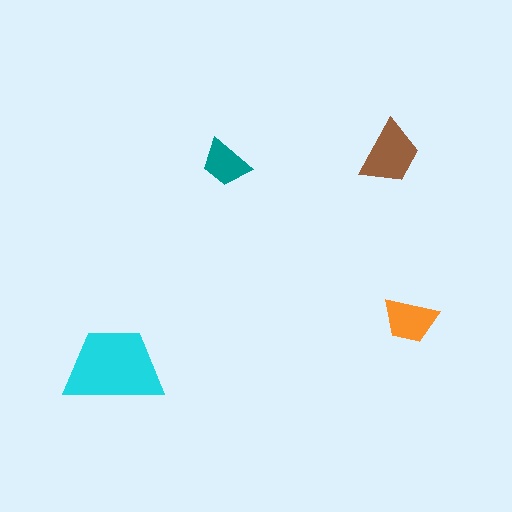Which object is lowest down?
The cyan trapezoid is bottommost.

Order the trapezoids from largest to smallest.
the cyan one, the brown one, the orange one, the teal one.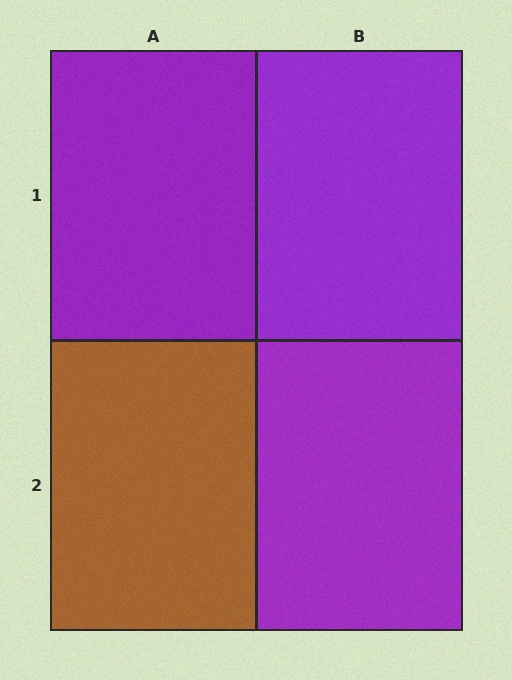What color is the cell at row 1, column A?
Purple.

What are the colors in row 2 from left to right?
Brown, purple.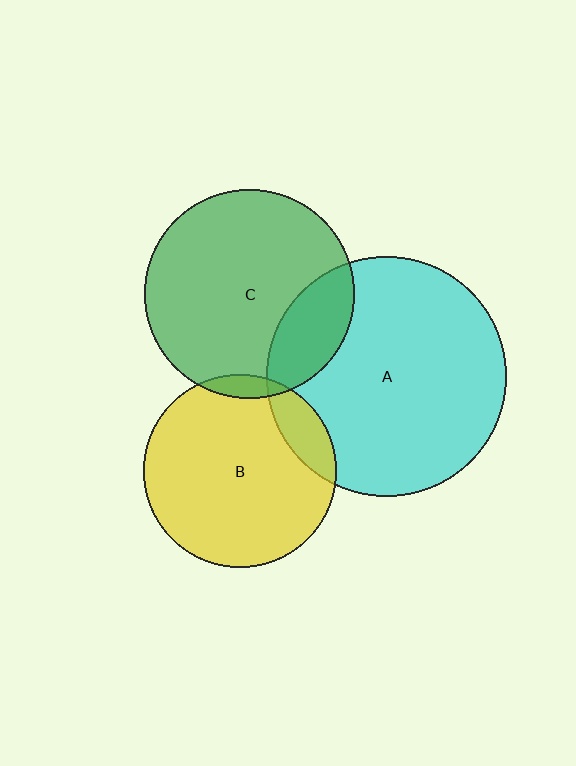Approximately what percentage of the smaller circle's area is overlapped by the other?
Approximately 5%.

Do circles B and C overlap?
Yes.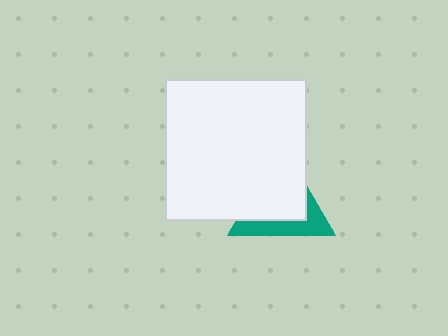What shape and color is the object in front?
The object in front is a white square.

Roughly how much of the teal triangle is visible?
A small part of it is visible (roughly 35%).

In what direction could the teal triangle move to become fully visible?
The teal triangle could move toward the lower-right. That would shift it out from behind the white square entirely.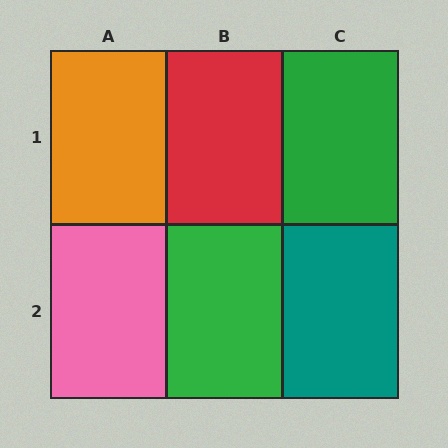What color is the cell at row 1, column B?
Red.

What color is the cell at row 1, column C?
Green.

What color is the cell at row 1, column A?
Orange.